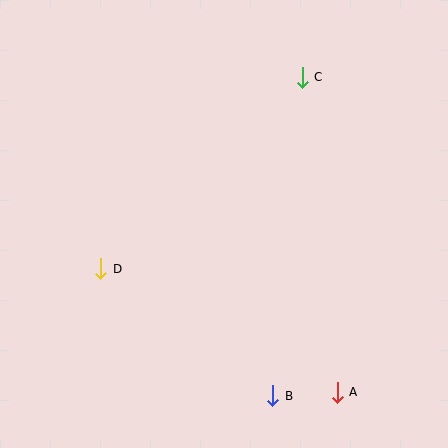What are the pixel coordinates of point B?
Point B is at (273, 396).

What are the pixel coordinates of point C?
Point C is at (302, 77).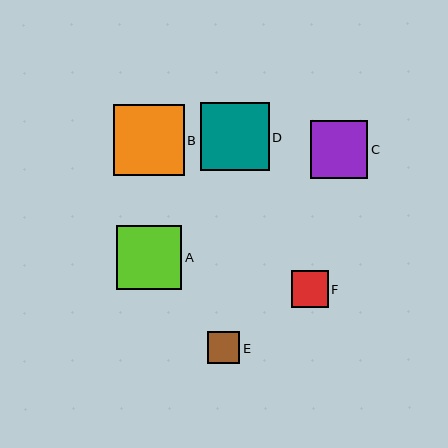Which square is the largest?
Square B is the largest with a size of approximately 71 pixels.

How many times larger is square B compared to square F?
Square B is approximately 1.9 times the size of square F.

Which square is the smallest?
Square E is the smallest with a size of approximately 32 pixels.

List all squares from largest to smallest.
From largest to smallest: B, D, A, C, F, E.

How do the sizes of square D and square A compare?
Square D and square A are approximately the same size.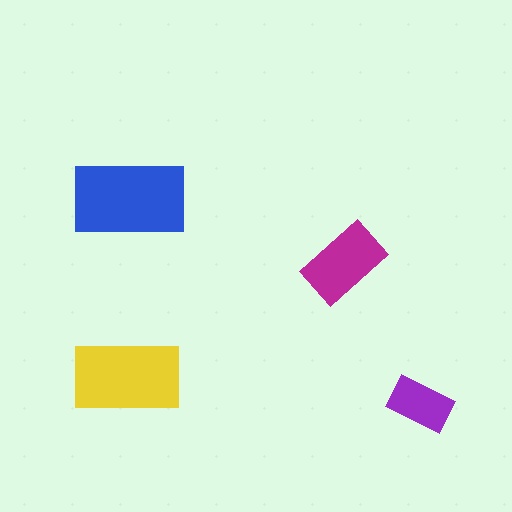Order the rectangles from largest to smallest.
the blue one, the yellow one, the magenta one, the purple one.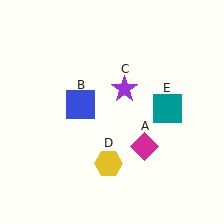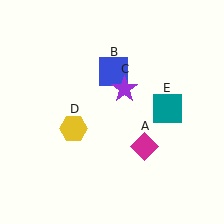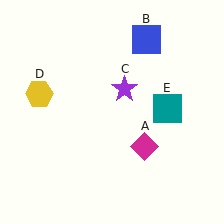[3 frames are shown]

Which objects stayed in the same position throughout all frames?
Magenta diamond (object A) and purple star (object C) and teal square (object E) remained stationary.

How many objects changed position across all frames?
2 objects changed position: blue square (object B), yellow hexagon (object D).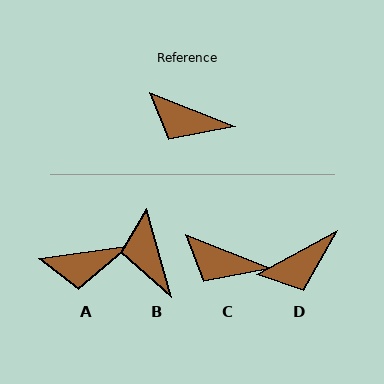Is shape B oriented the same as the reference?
No, it is off by about 52 degrees.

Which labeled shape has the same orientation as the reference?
C.